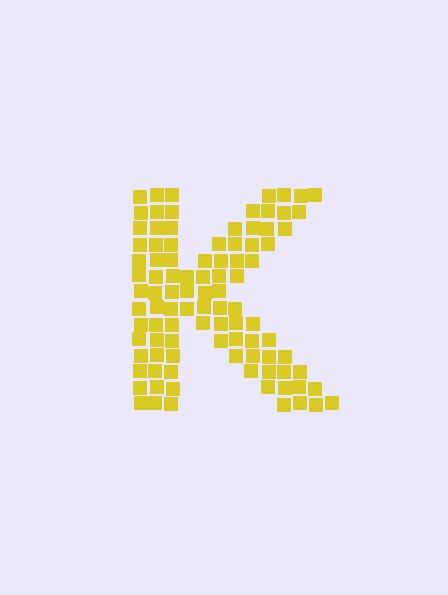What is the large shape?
The large shape is the letter K.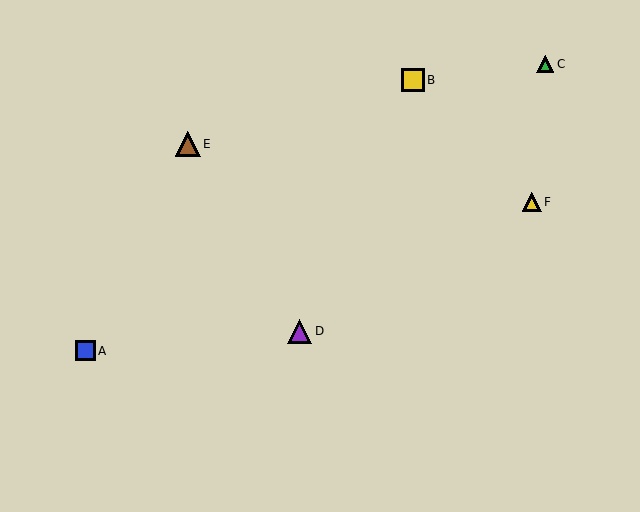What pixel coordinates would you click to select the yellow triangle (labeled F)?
Click at (532, 202) to select the yellow triangle F.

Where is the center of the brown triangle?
The center of the brown triangle is at (188, 144).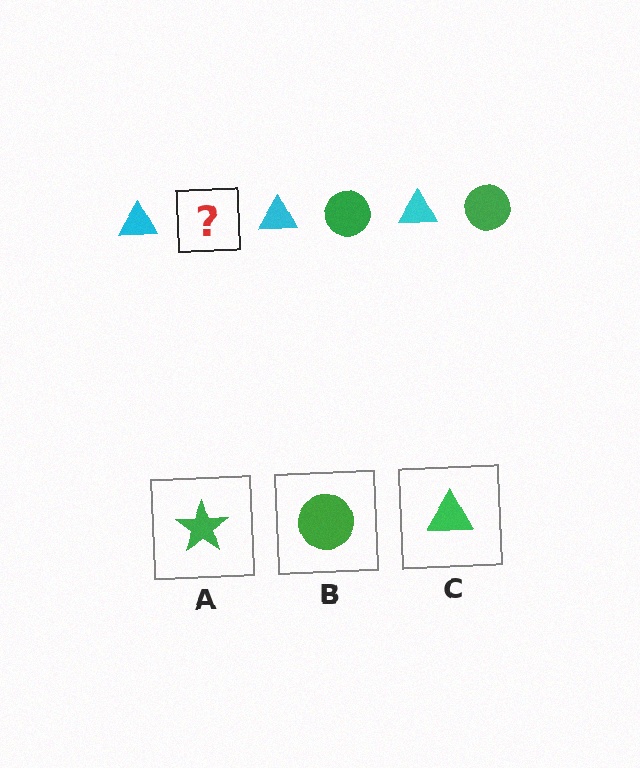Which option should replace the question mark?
Option B.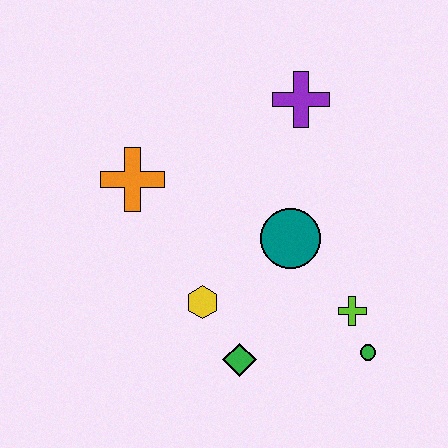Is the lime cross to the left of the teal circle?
No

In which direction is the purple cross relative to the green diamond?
The purple cross is above the green diamond.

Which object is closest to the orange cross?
The yellow hexagon is closest to the orange cross.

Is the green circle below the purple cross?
Yes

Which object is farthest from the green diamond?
The purple cross is farthest from the green diamond.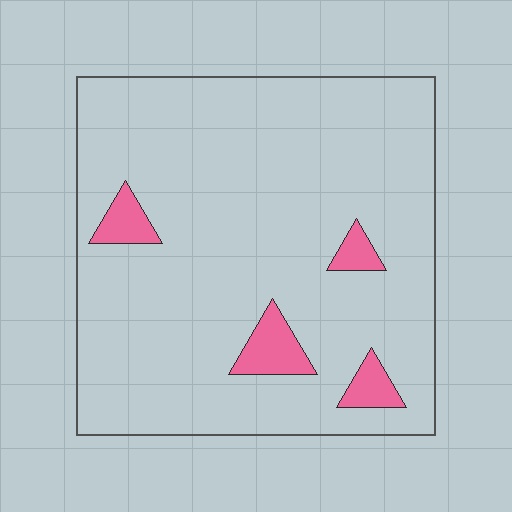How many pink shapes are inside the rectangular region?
4.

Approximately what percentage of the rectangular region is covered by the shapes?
Approximately 10%.